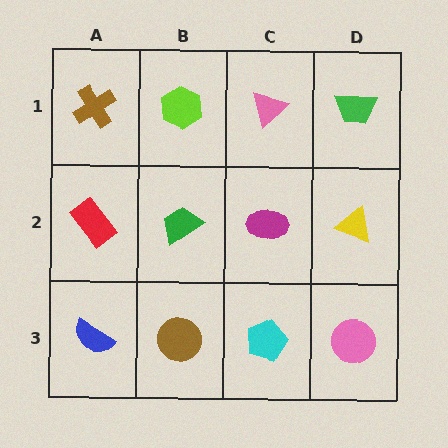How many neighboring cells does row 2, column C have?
4.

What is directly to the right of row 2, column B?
A magenta ellipse.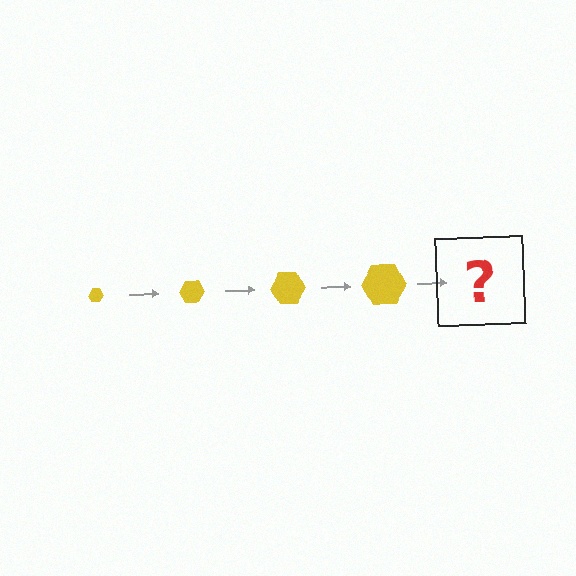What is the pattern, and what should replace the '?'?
The pattern is that the hexagon gets progressively larger each step. The '?' should be a yellow hexagon, larger than the previous one.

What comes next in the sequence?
The next element should be a yellow hexagon, larger than the previous one.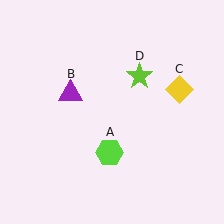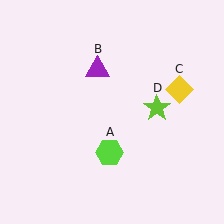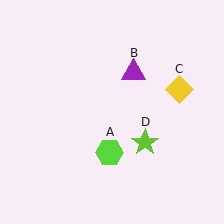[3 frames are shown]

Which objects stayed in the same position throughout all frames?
Lime hexagon (object A) and yellow diamond (object C) remained stationary.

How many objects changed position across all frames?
2 objects changed position: purple triangle (object B), lime star (object D).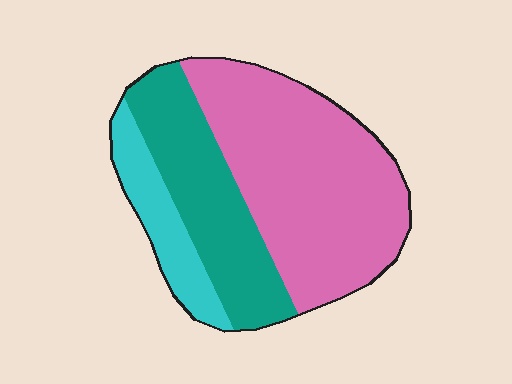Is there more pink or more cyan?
Pink.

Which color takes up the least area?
Cyan, at roughly 15%.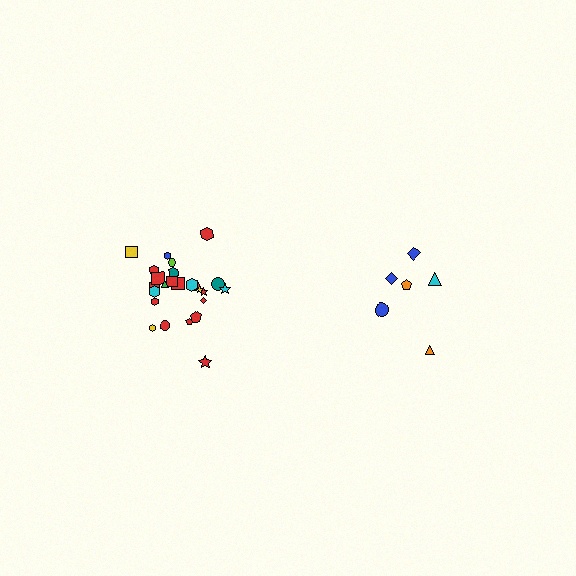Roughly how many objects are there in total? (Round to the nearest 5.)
Roughly 30 objects in total.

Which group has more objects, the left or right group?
The left group.